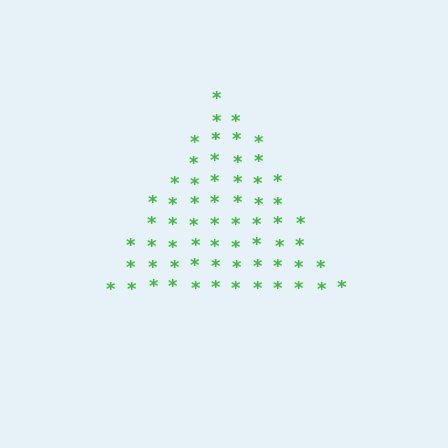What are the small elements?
The small elements are asterisks.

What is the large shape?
The large shape is a triangle.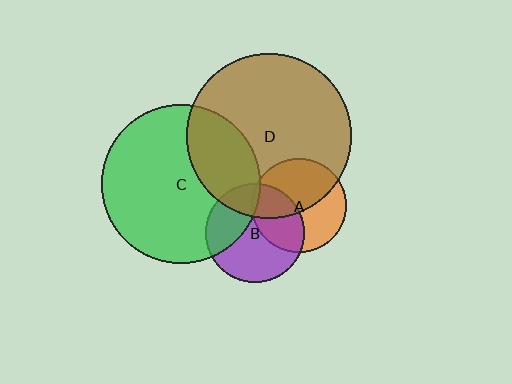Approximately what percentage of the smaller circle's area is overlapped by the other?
Approximately 5%.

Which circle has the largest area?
Circle D (brown).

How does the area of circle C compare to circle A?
Approximately 2.8 times.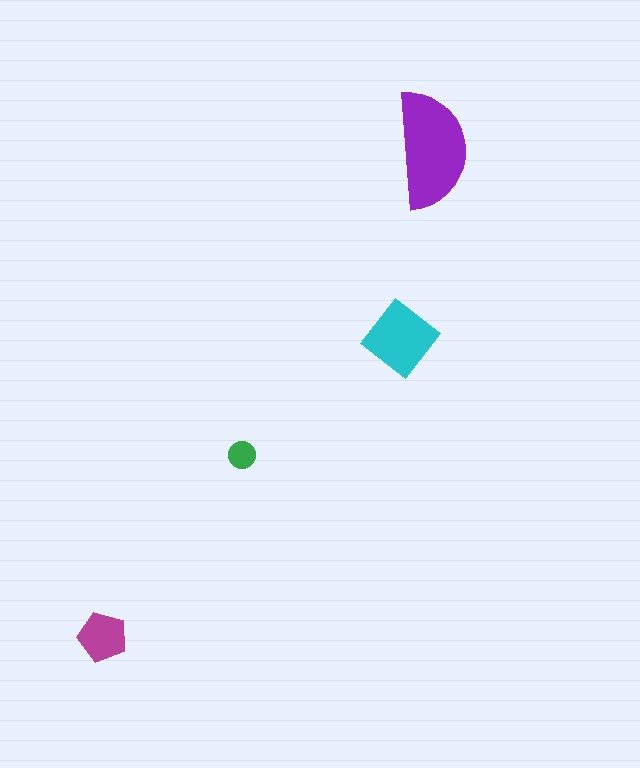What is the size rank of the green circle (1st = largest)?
4th.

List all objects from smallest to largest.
The green circle, the magenta pentagon, the cyan diamond, the purple semicircle.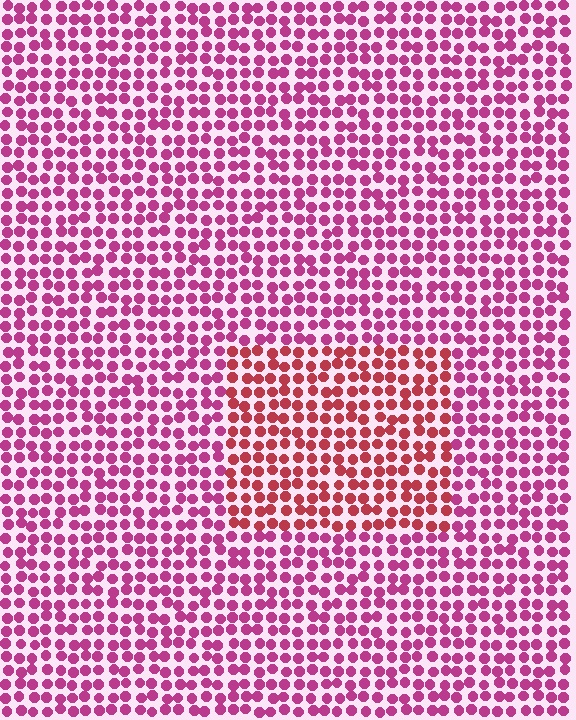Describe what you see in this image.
The image is filled with small magenta elements in a uniform arrangement. A rectangle-shaped region is visible where the elements are tinted to a slightly different hue, forming a subtle color boundary.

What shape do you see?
I see a rectangle.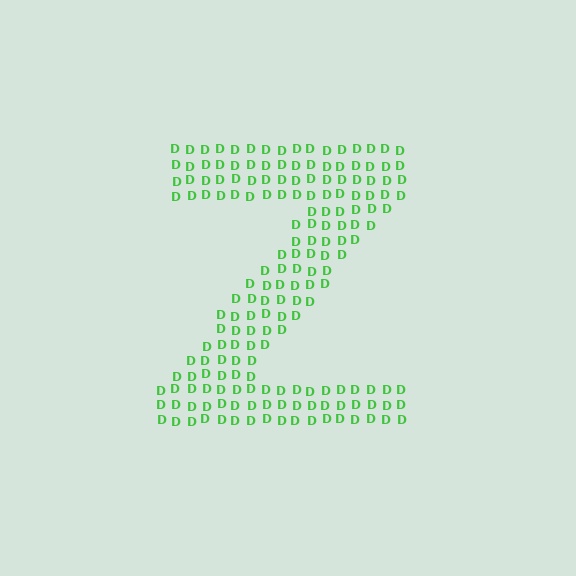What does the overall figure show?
The overall figure shows the letter Z.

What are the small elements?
The small elements are letter D's.